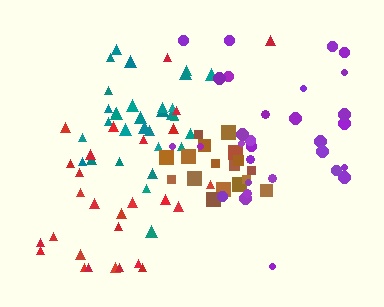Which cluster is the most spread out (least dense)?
Red.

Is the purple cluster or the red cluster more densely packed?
Purple.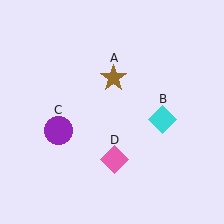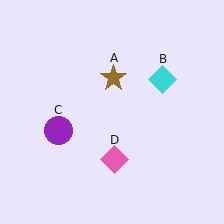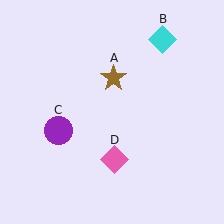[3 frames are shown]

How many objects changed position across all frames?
1 object changed position: cyan diamond (object B).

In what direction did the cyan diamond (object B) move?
The cyan diamond (object B) moved up.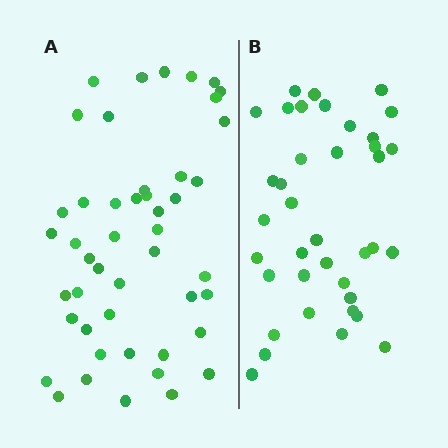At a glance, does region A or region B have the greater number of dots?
Region A (the left region) has more dots.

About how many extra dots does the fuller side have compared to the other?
Region A has roughly 8 or so more dots than region B.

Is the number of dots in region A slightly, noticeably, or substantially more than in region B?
Region A has only slightly more — the two regions are fairly close. The ratio is roughly 1.2 to 1.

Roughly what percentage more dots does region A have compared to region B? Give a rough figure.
About 25% more.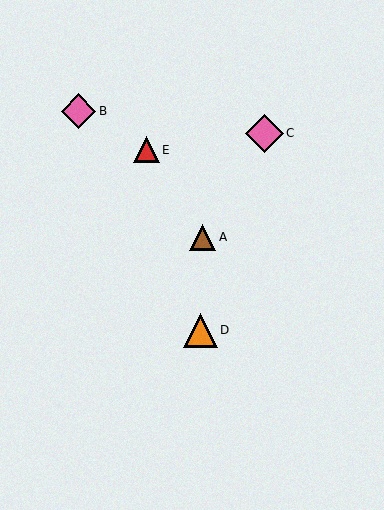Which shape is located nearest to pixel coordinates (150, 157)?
The red triangle (labeled E) at (146, 150) is nearest to that location.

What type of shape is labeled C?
Shape C is a pink diamond.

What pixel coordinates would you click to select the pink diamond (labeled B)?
Click at (79, 111) to select the pink diamond B.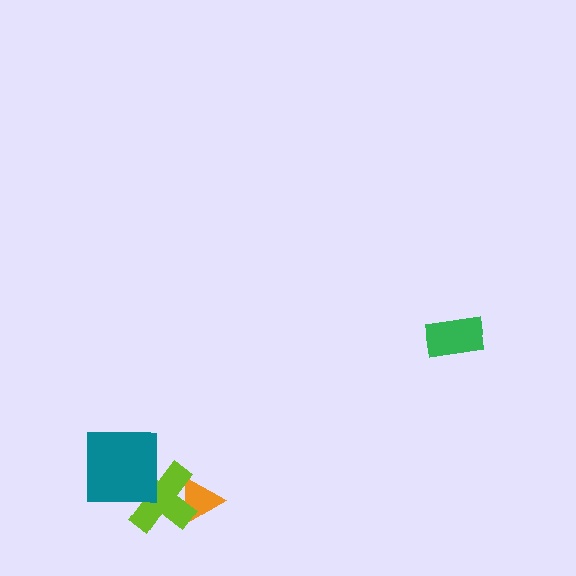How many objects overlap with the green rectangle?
0 objects overlap with the green rectangle.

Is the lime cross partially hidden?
Yes, it is partially covered by another shape.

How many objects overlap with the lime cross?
2 objects overlap with the lime cross.